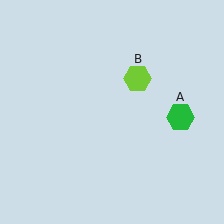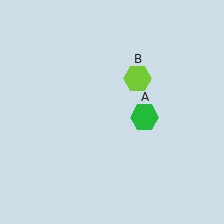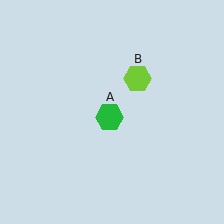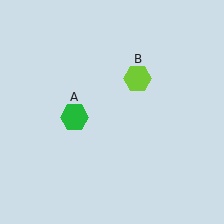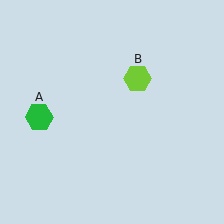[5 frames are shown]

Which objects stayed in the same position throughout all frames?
Lime hexagon (object B) remained stationary.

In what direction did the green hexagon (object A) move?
The green hexagon (object A) moved left.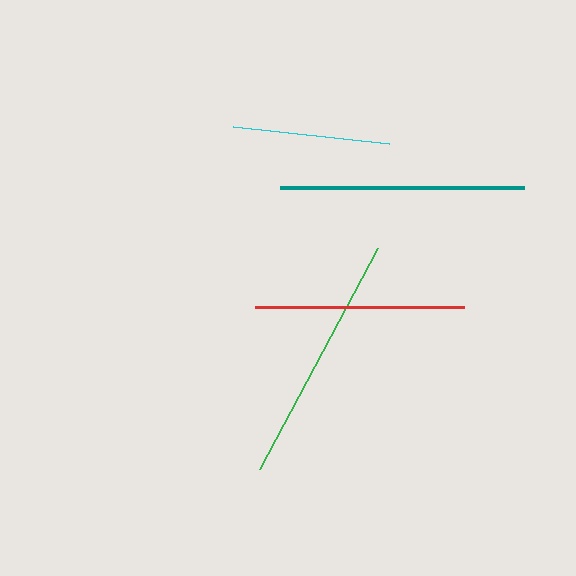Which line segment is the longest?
The green line is the longest at approximately 251 pixels.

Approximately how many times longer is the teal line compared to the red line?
The teal line is approximately 1.2 times the length of the red line.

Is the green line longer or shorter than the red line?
The green line is longer than the red line.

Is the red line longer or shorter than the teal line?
The teal line is longer than the red line.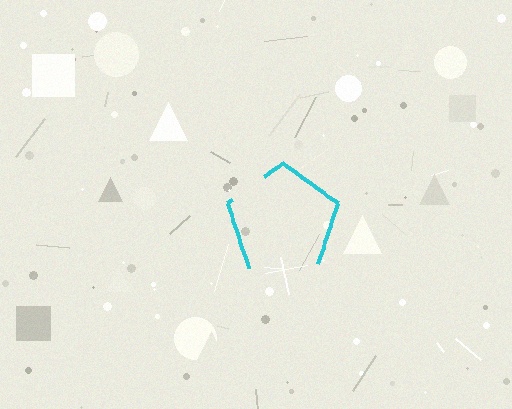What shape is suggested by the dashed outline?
The dashed outline suggests a pentagon.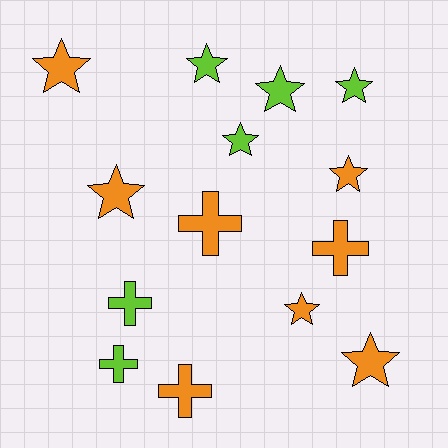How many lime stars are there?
There are 4 lime stars.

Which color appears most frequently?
Orange, with 8 objects.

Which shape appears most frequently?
Star, with 9 objects.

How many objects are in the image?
There are 14 objects.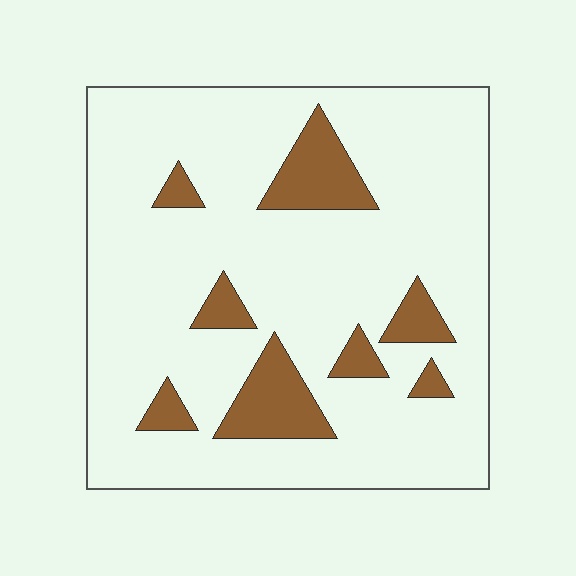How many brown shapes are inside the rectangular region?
8.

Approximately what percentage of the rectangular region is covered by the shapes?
Approximately 15%.